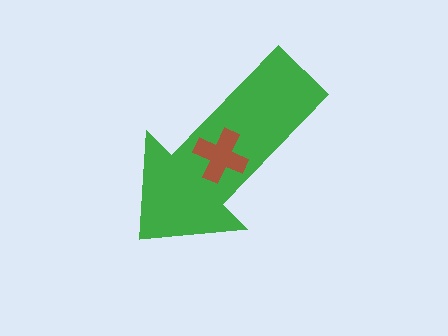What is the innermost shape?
The brown cross.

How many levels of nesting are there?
2.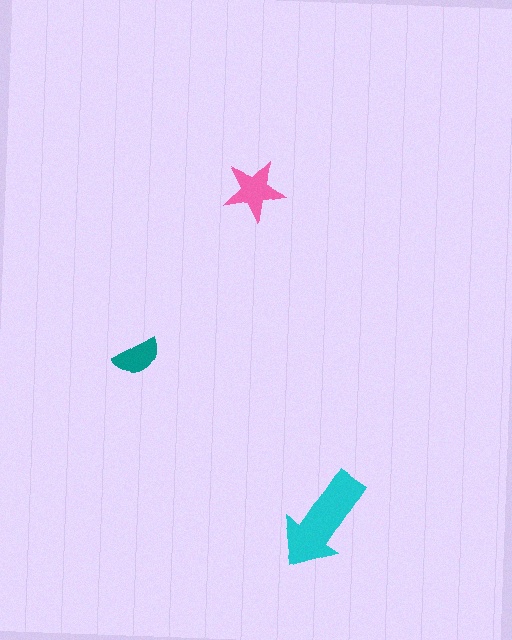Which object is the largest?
The cyan arrow.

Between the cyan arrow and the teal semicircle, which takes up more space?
The cyan arrow.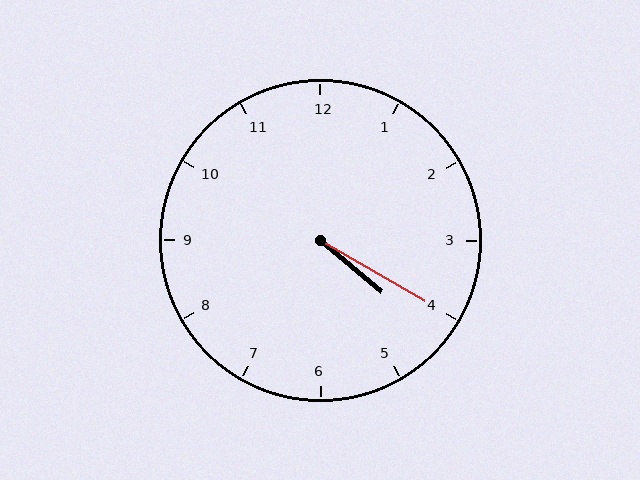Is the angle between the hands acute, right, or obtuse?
It is acute.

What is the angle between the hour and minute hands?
Approximately 10 degrees.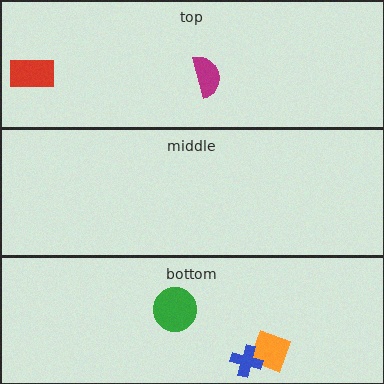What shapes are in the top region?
The magenta semicircle, the red rectangle.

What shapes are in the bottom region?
The orange square, the blue cross, the green circle.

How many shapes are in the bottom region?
3.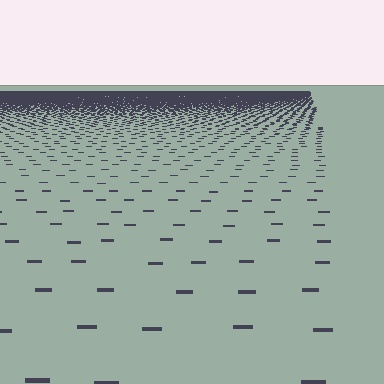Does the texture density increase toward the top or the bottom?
Density increases toward the top.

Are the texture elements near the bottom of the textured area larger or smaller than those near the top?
Larger. Near the bottom, elements are closer to the viewer and appear at a bigger on-screen size.